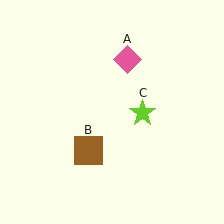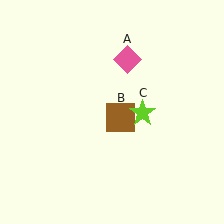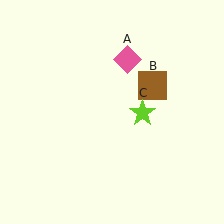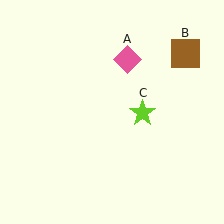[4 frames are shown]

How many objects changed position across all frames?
1 object changed position: brown square (object B).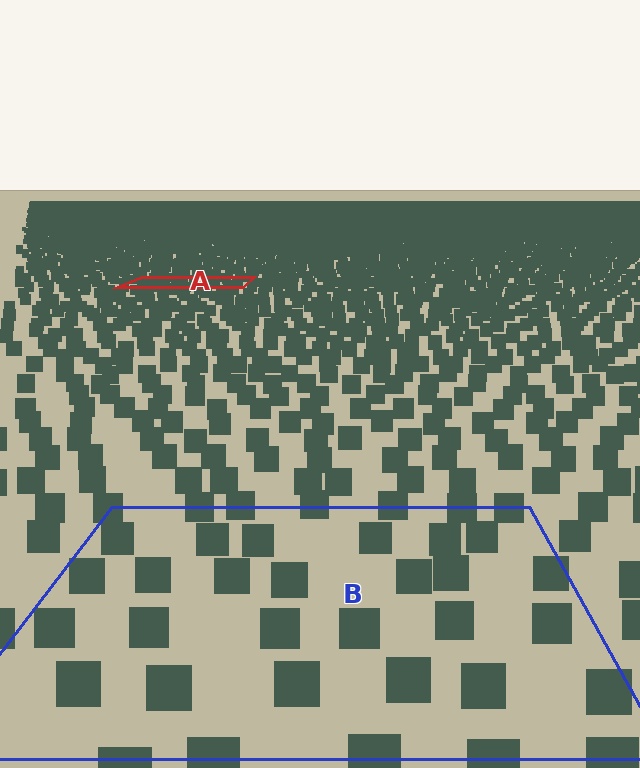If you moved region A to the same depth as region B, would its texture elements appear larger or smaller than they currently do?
They would appear larger. At a closer depth, the same texture elements are projected at a bigger on-screen size.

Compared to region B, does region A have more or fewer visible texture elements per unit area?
Region A has more texture elements per unit area — they are packed more densely because it is farther away.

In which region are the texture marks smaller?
The texture marks are smaller in region A, because it is farther away.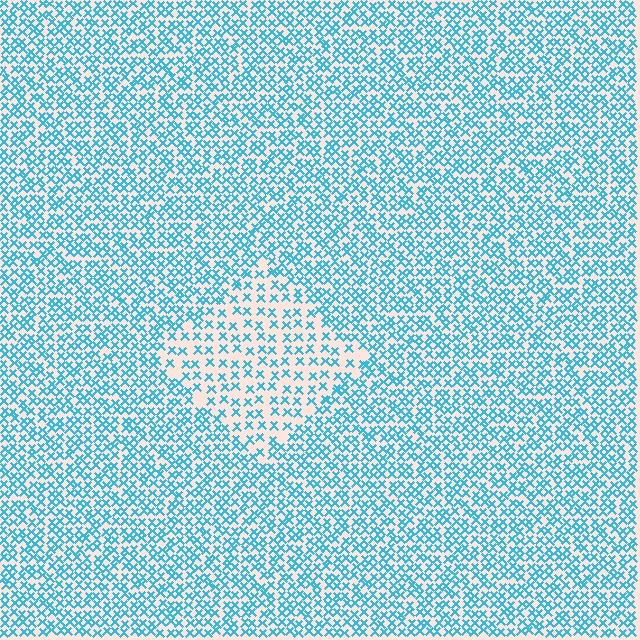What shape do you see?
I see a diamond.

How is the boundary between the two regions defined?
The boundary is defined by a change in element density (approximately 1.9x ratio). All elements are the same color, size, and shape.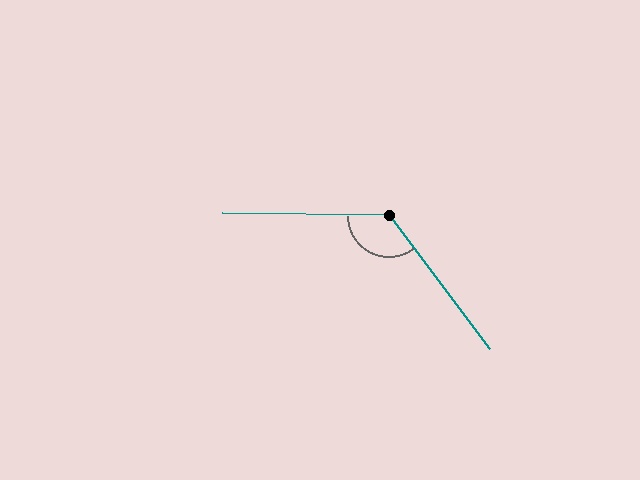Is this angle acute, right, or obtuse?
It is obtuse.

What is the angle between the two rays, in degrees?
Approximately 128 degrees.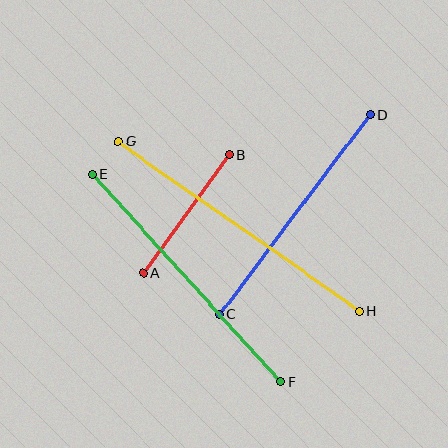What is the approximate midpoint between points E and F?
The midpoint is at approximately (187, 278) pixels.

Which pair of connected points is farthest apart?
Points G and H are farthest apart.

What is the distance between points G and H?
The distance is approximately 295 pixels.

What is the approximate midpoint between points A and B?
The midpoint is at approximately (186, 214) pixels.